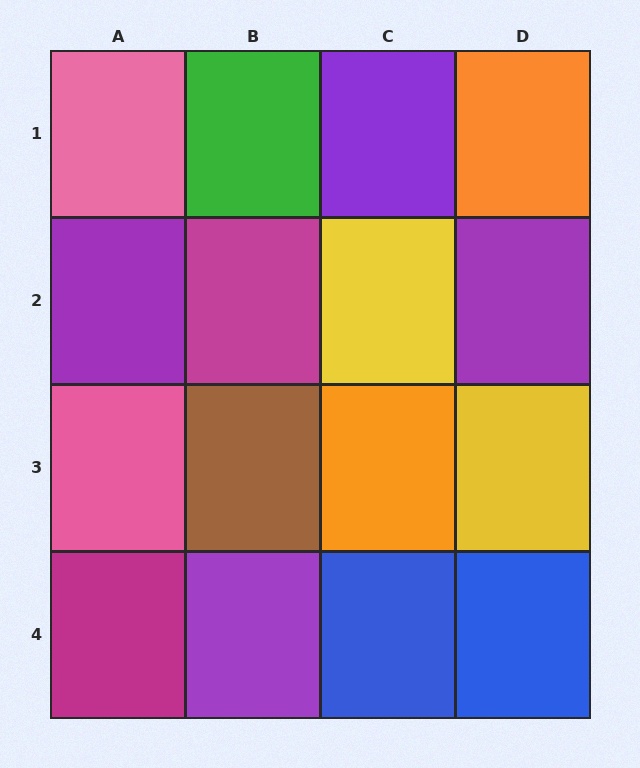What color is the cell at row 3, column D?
Yellow.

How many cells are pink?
2 cells are pink.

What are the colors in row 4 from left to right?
Magenta, purple, blue, blue.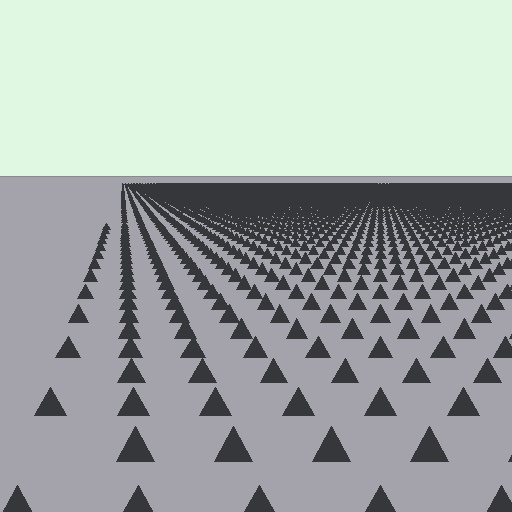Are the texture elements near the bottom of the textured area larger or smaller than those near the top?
Larger. Near the bottom, elements are closer to the viewer and appear at a bigger on-screen size.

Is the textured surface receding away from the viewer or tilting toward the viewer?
The surface is receding away from the viewer. Texture elements get smaller and denser toward the top.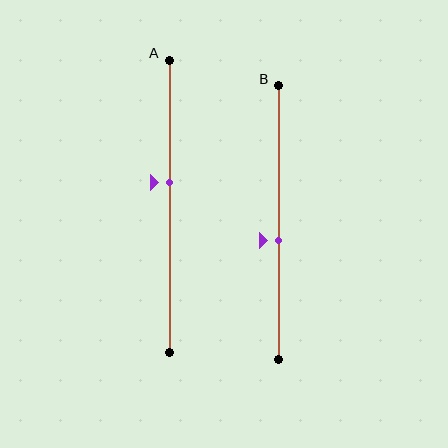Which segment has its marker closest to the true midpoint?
Segment B has its marker closest to the true midpoint.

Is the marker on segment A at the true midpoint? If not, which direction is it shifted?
No, the marker on segment A is shifted upward by about 8% of the segment length.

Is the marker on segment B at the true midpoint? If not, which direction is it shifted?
No, the marker on segment B is shifted downward by about 6% of the segment length.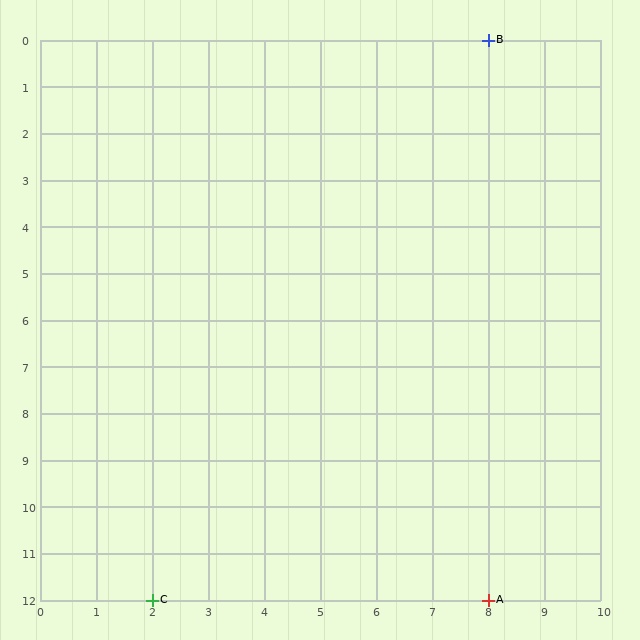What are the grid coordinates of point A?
Point A is at grid coordinates (8, 12).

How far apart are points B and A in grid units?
Points B and A are 12 rows apart.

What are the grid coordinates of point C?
Point C is at grid coordinates (2, 12).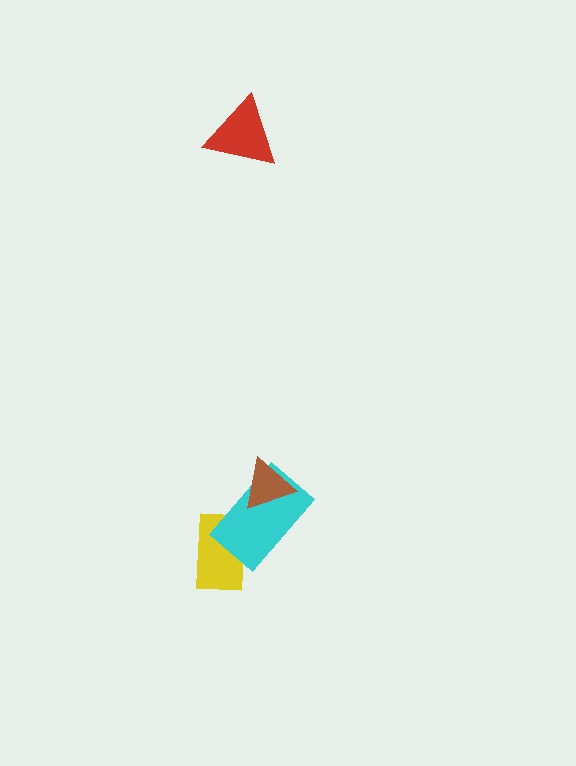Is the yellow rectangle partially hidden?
Yes, it is partially covered by another shape.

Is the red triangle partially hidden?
No, no other shape covers it.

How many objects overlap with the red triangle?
0 objects overlap with the red triangle.